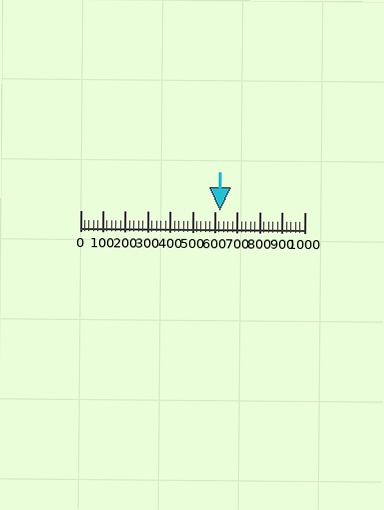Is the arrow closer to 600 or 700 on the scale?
The arrow is closer to 600.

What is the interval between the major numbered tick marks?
The major tick marks are spaced 100 units apart.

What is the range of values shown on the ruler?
The ruler shows values from 0 to 1000.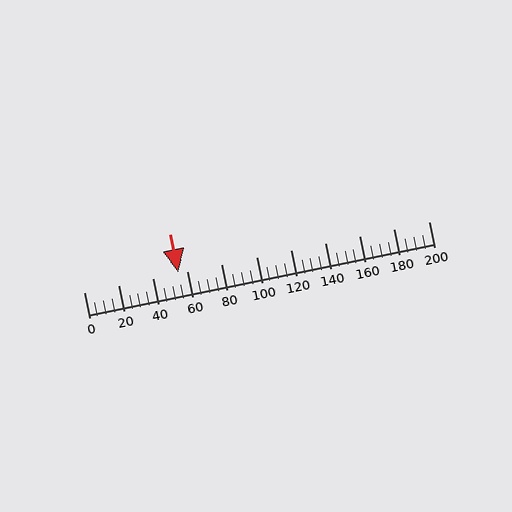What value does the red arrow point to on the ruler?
The red arrow points to approximately 55.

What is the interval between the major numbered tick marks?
The major tick marks are spaced 20 units apart.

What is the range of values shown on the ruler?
The ruler shows values from 0 to 200.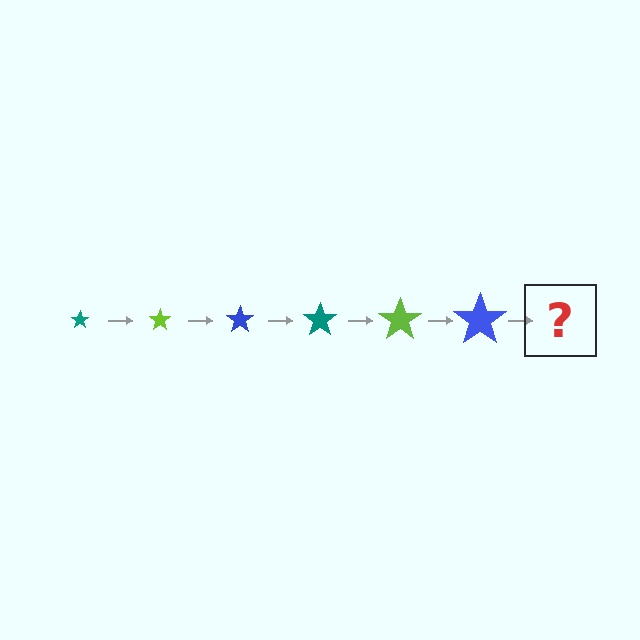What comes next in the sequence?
The next element should be a teal star, larger than the previous one.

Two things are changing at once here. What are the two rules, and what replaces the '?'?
The two rules are that the star grows larger each step and the color cycles through teal, lime, and blue. The '?' should be a teal star, larger than the previous one.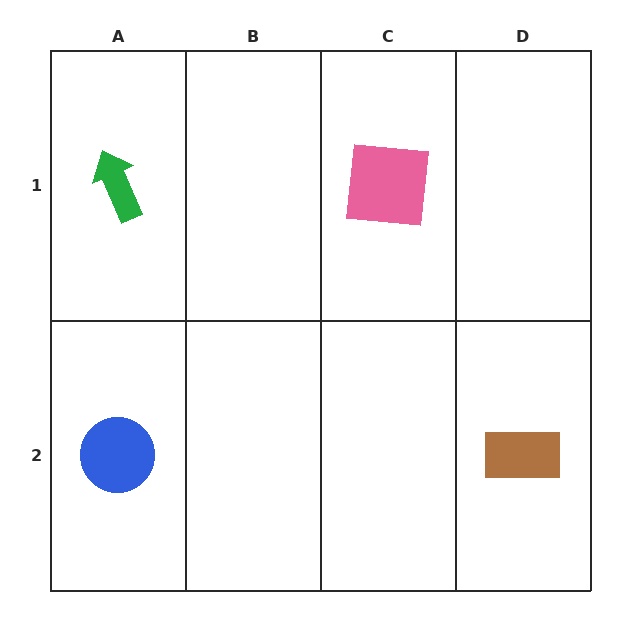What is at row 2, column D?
A brown rectangle.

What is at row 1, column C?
A pink square.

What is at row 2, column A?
A blue circle.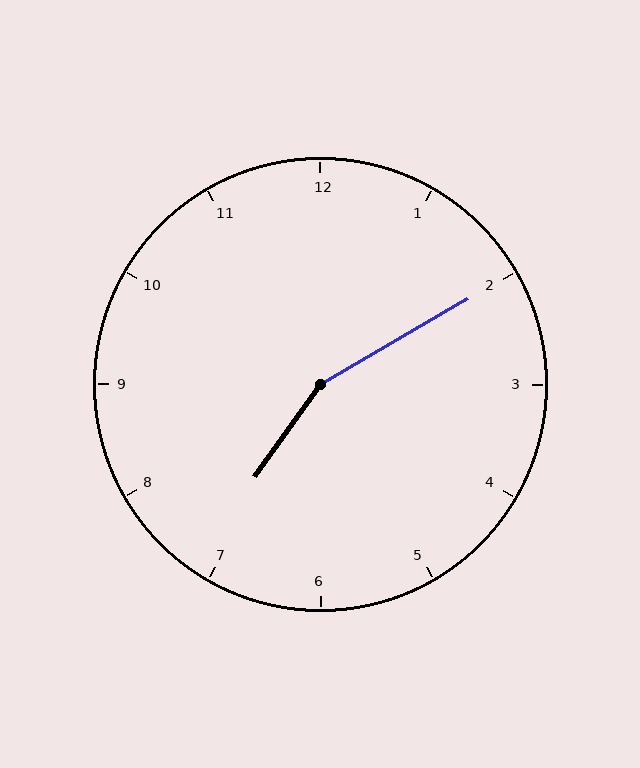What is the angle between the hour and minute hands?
Approximately 155 degrees.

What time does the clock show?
7:10.